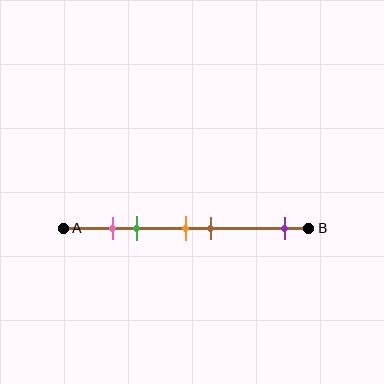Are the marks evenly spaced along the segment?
No, the marks are not evenly spaced.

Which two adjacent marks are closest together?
The pink and green marks are the closest adjacent pair.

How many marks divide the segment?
There are 5 marks dividing the segment.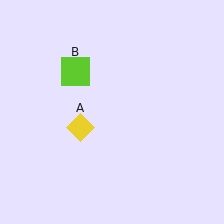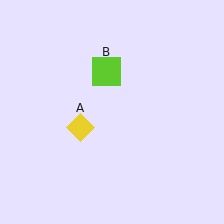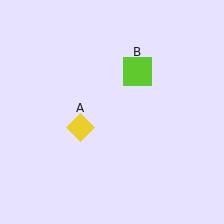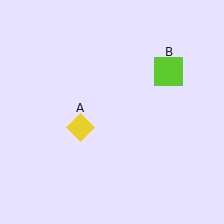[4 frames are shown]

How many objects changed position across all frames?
1 object changed position: lime square (object B).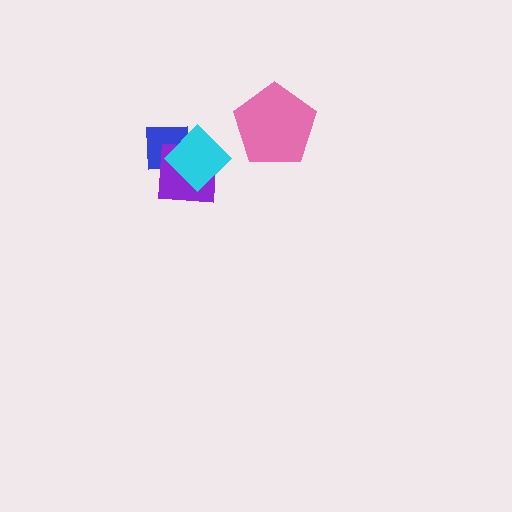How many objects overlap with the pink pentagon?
0 objects overlap with the pink pentagon.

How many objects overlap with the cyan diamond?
2 objects overlap with the cyan diamond.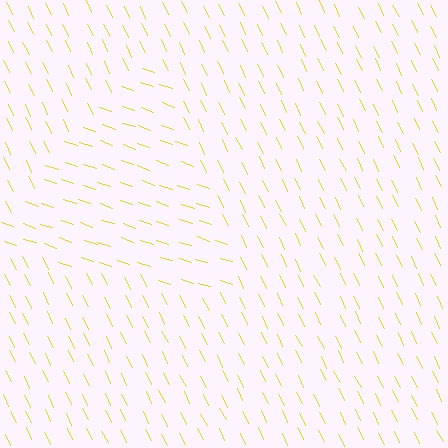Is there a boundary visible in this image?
Yes, there is a texture boundary formed by a change in line orientation.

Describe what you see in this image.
The image is filled with small yellow line segments. A triangle region in the image has lines oriented differently from the surrounding lines, creating a visible texture boundary.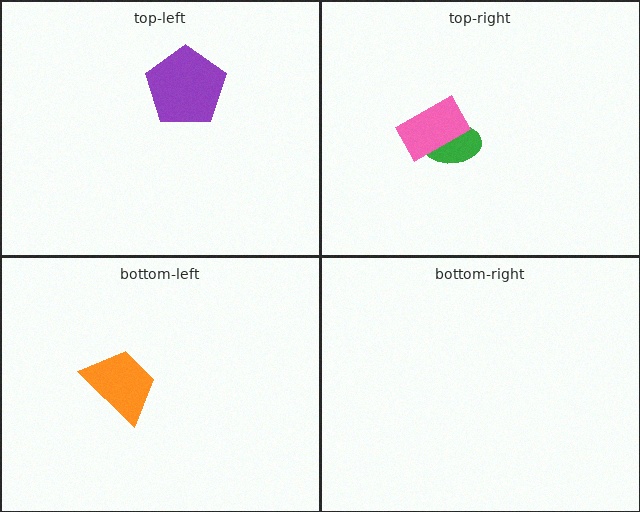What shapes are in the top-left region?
The purple pentagon.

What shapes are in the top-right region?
The green ellipse, the pink rectangle.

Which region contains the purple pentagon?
The top-left region.